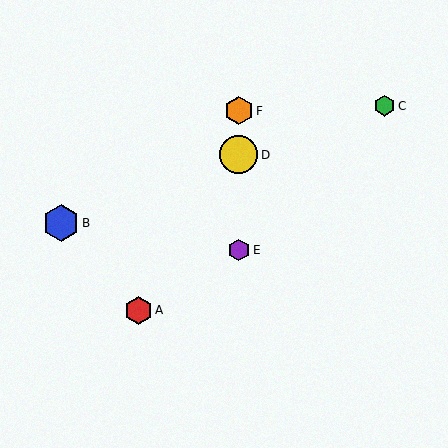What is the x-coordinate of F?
Object F is at x≈239.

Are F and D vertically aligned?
Yes, both are at x≈239.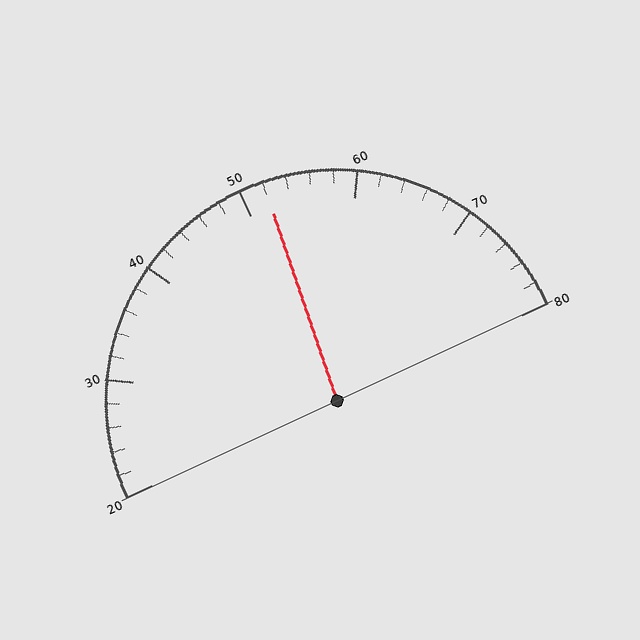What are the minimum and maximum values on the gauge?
The gauge ranges from 20 to 80.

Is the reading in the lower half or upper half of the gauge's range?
The reading is in the upper half of the range (20 to 80).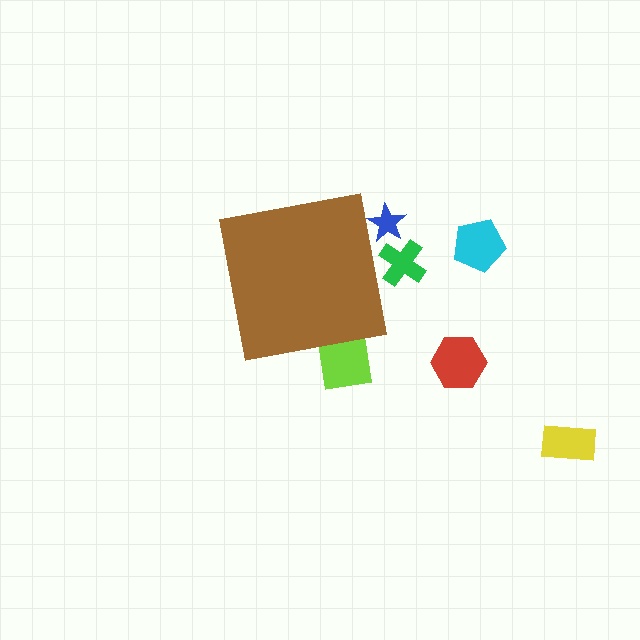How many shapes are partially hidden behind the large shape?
3 shapes are partially hidden.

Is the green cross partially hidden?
Yes, the green cross is partially hidden behind the brown square.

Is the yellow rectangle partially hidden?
No, the yellow rectangle is fully visible.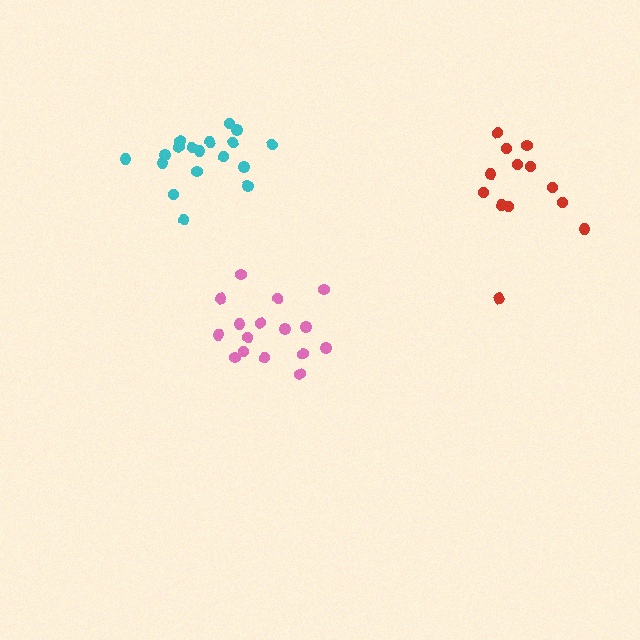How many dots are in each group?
Group 1: 16 dots, Group 2: 13 dots, Group 3: 18 dots (47 total).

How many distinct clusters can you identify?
There are 3 distinct clusters.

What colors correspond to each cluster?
The clusters are colored: pink, red, cyan.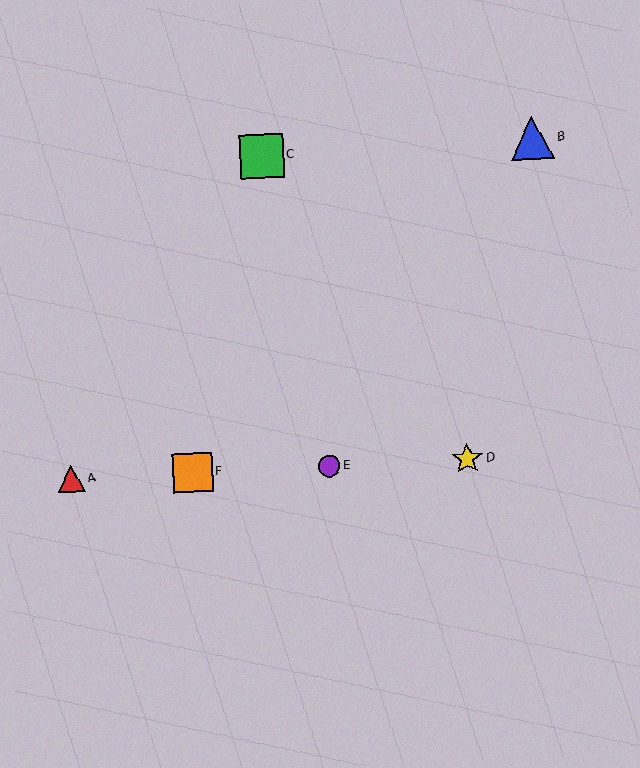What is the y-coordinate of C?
Object C is at y≈156.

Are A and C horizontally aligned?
No, A is at y≈479 and C is at y≈156.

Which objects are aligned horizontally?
Objects A, D, E, F are aligned horizontally.